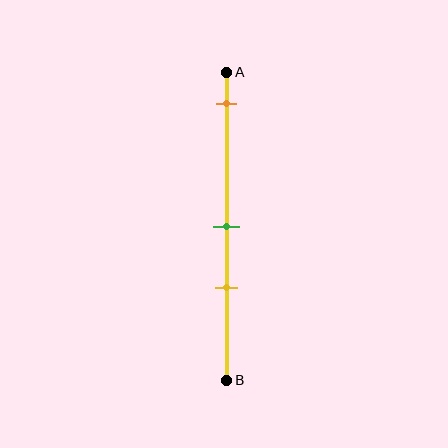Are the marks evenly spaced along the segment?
No, the marks are not evenly spaced.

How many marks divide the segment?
There are 3 marks dividing the segment.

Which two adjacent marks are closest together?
The green and yellow marks are the closest adjacent pair.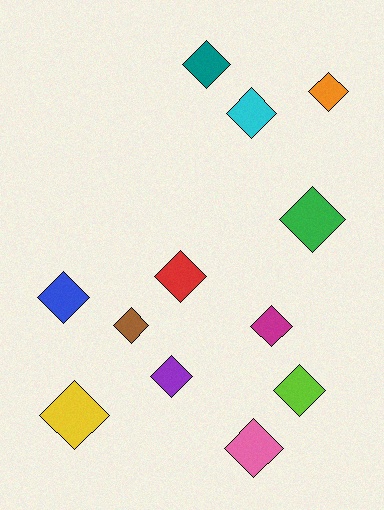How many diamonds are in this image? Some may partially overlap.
There are 12 diamonds.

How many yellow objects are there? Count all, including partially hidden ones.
There is 1 yellow object.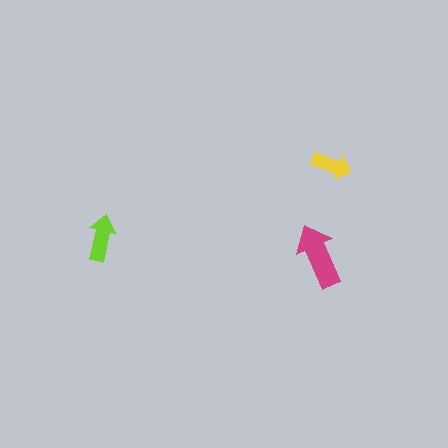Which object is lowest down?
The magenta arrow is bottommost.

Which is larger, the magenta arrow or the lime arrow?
The magenta one.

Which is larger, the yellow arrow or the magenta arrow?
The magenta one.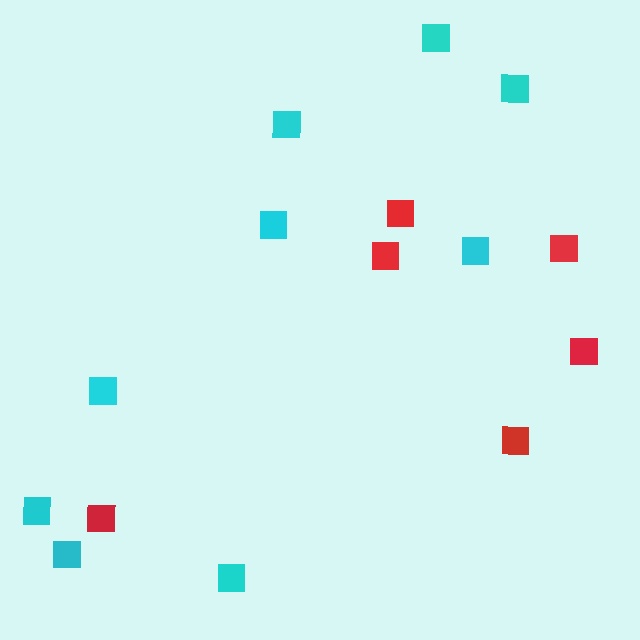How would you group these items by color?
There are 2 groups: one group of cyan squares (9) and one group of red squares (6).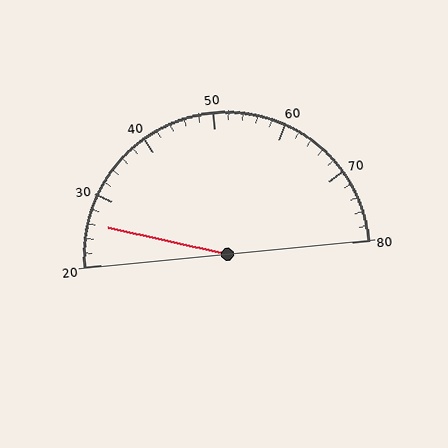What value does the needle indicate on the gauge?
The needle indicates approximately 26.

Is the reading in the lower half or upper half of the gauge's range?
The reading is in the lower half of the range (20 to 80).